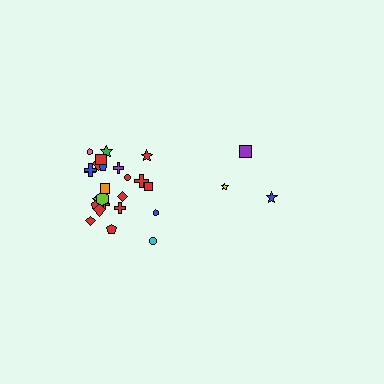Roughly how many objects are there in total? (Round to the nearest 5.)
Roughly 30 objects in total.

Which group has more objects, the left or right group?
The left group.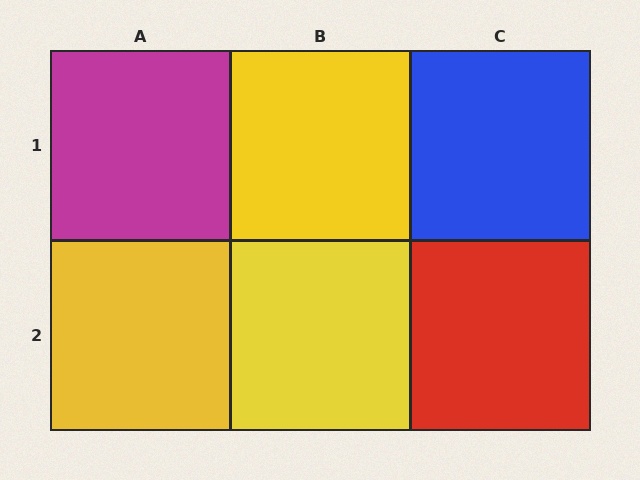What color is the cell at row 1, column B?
Yellow.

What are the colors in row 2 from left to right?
Yellow, yellow, red.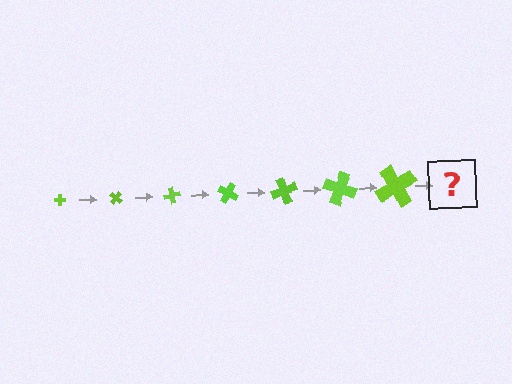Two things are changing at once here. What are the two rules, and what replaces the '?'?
The two rules are that the cross grows larger each step and it rotates 40 degrees each step. The '?' should be a cross, larger than the previous one and rotated 280 degrees from the start.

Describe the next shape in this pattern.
It should be a cross, larger than the previous one and rotated 280 degrees from the start.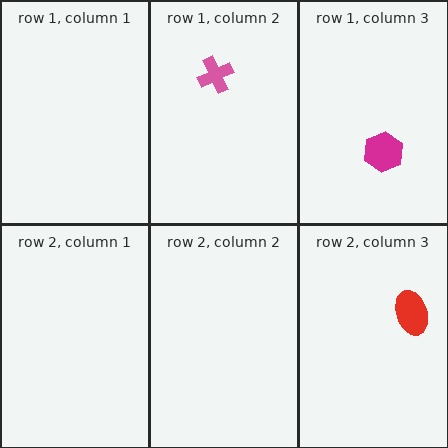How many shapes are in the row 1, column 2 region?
1.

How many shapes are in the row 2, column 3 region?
1.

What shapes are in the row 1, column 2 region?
The pink cross.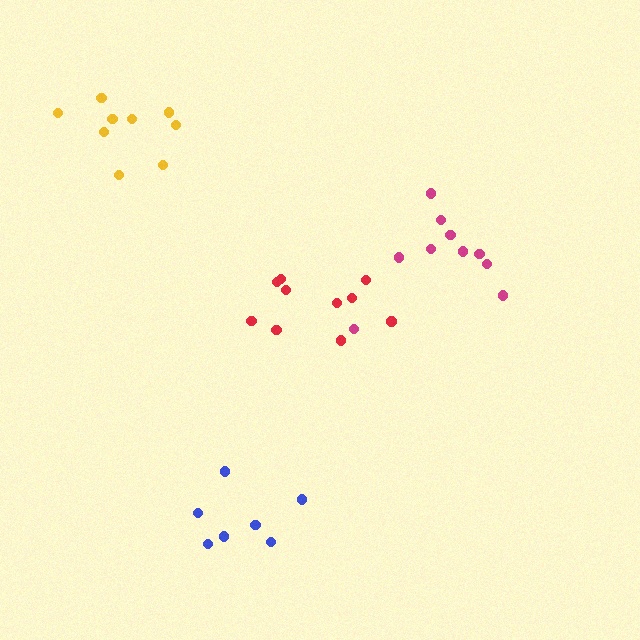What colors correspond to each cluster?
The clusters are colored: blue, red, magenta, yellow.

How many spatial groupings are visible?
There are 4 spatial groupings.